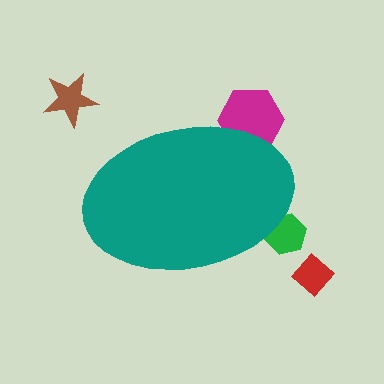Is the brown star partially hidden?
No, the brown star is fully visible.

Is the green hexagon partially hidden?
Yes, the green hexagon is partially hidden behind the teal ellipse.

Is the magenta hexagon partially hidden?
Yes, the magenta hexagon is partially hidden behind the teal ellipse.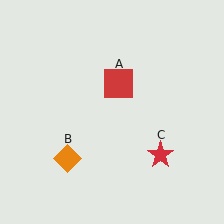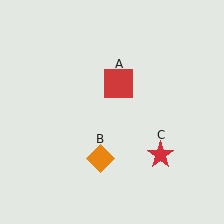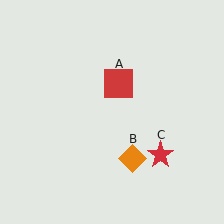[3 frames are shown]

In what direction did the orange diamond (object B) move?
The orange diamond (object B) moved right.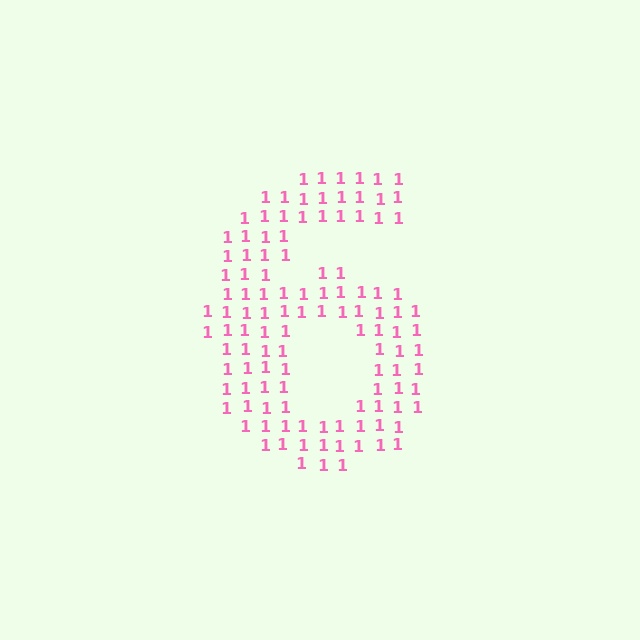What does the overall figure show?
The overall figure shows the digit 6.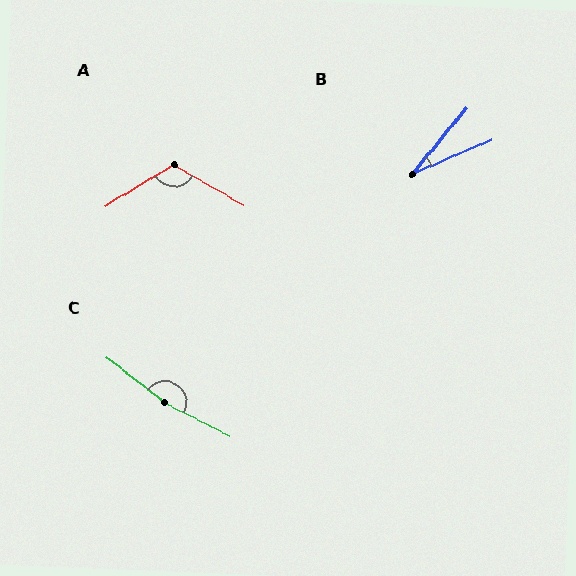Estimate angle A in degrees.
Approximately 119 degrees.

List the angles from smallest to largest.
B (27°), A (119°), C (168°).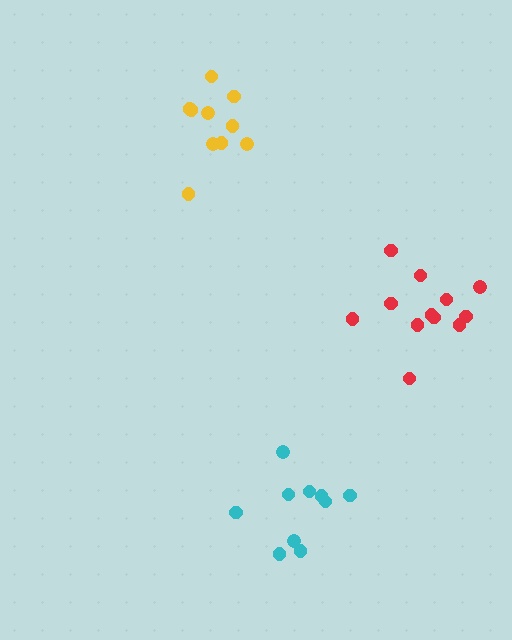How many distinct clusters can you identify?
There are 3 distinct clusters.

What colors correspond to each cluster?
The clusters are colored: cyan, yellow, red.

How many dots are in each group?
Group 1: 10 dots, Group 2: 10 dots, Group 3: 12 dots (32 total).